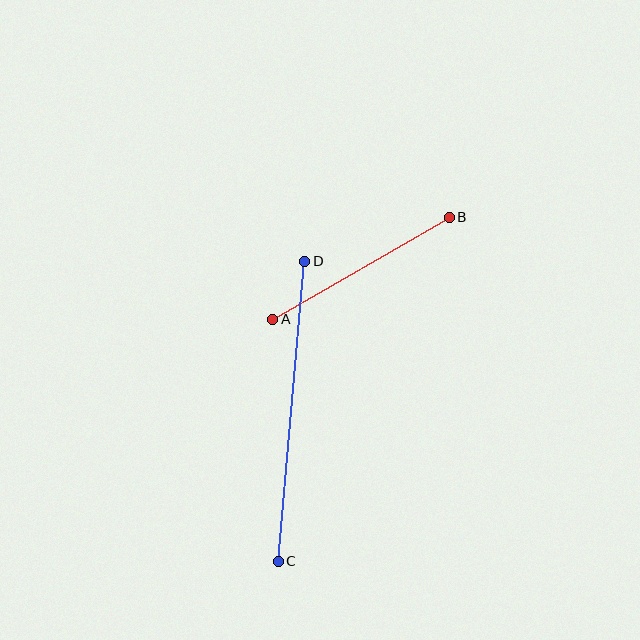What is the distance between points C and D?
The distance is approximately 301 pixels.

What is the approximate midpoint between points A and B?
The midpoint is at approximately (361, 268) pixels.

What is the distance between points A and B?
The distance is approximately 204 pixels.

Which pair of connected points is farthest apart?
Points C and D are farthest apart.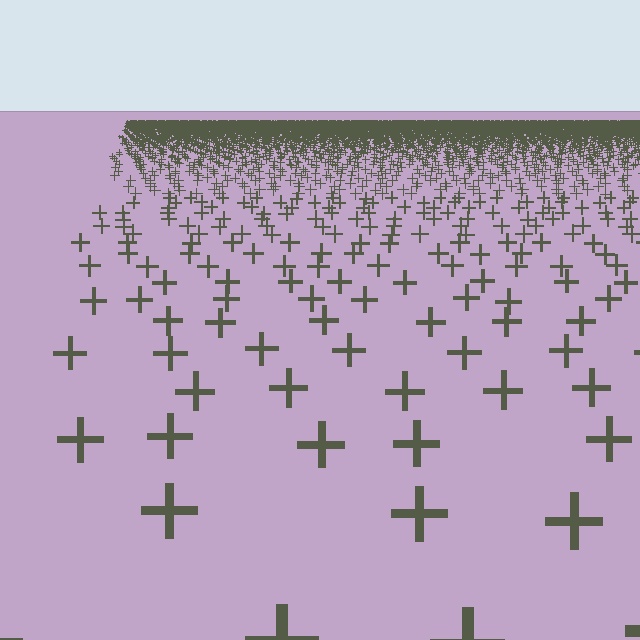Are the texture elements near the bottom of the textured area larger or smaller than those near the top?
Larger. Near the bottom, elements are closer to the viewer and appear at a bigger on-screen size.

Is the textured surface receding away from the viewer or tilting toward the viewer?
The surface is receding away from the viewer. Texture elements get smaller and denser toward the top.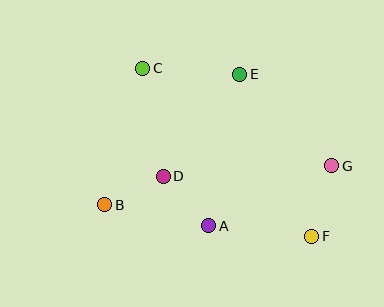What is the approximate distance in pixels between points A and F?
The distance between A and F is approximately 103 pixels.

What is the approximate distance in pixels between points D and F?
The distance between D and F is approximately 160 pixels.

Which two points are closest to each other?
Points B and D are closest to each other.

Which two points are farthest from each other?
Points C and F are farthest from each other.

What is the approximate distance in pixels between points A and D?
The distance between A and D is approximately 67 pixels.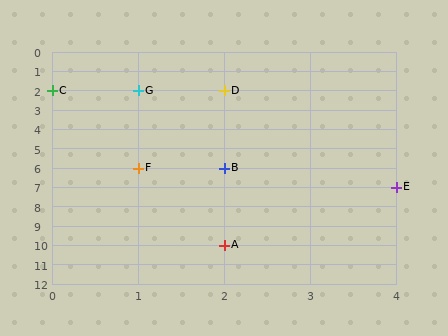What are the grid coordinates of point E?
Point E is at grid coordinates (4, 7).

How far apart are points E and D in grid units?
Points E and D are 2 columns and 5 rows apart (about 5.4 grid units diagonally).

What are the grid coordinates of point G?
Point G is at grid coordinates (1, 2).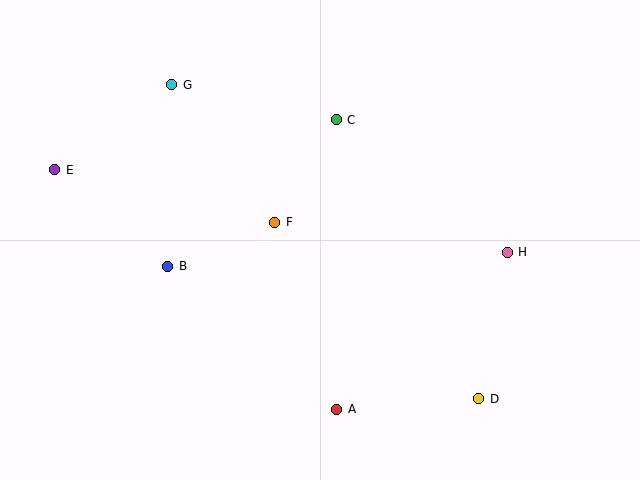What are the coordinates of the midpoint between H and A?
The midpoint between H and A is at (422, 331).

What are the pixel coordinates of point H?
Point H is at (507, 252).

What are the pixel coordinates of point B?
Point B is at (168, 266).